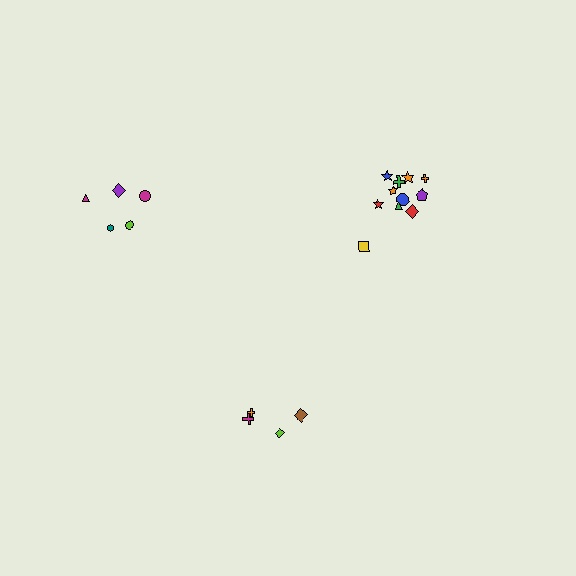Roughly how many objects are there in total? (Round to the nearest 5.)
Roughly 20 objects in total.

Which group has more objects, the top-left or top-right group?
The top-right group.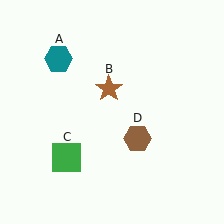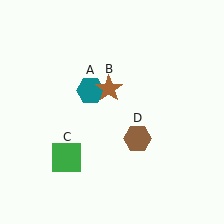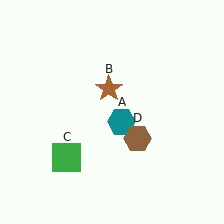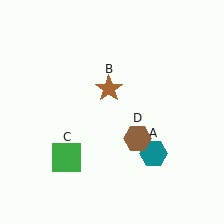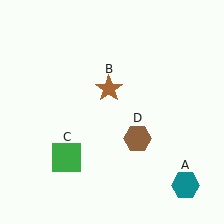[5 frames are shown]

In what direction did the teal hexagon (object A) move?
The teal hexagon (object A) moved down and to the right.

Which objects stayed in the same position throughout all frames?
Brown star (object B) and green square (object C) and brown hexagon (object D) remained stationary.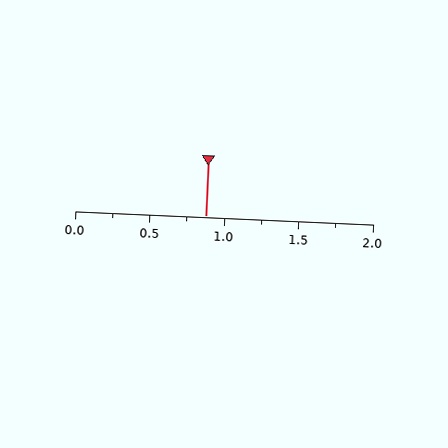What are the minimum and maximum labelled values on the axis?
The axis runs from 0.0 to 2.0.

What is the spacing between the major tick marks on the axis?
The major ticks are spaced 0.5 apart.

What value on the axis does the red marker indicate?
The marker indicates approximately 0.88.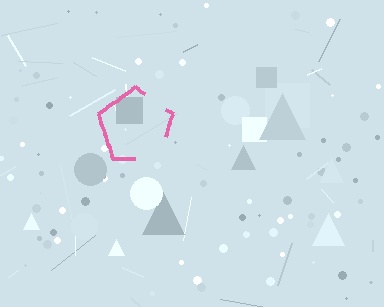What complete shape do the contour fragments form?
The contour fragments form a pentagon.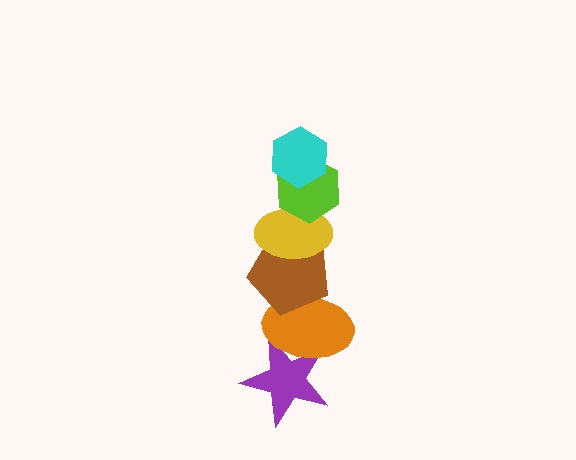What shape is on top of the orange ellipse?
The brown pentagon is on top of the orange ellipse.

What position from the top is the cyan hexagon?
The cyan hexagon is 1st from the top.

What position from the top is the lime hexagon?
The lime hexagon is 2nd from the top.